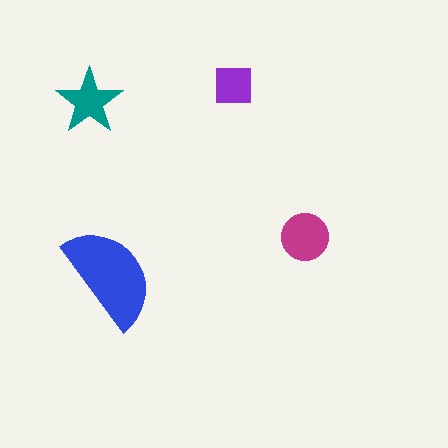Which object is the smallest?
The purple square.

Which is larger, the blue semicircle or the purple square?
The blue semicircle.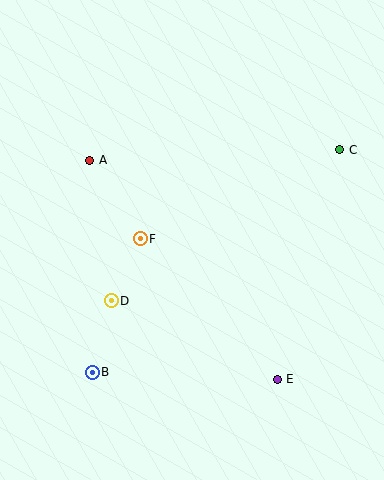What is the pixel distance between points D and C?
The distance between D and C is 274 pixels.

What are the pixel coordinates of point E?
Point E is at (277, 379).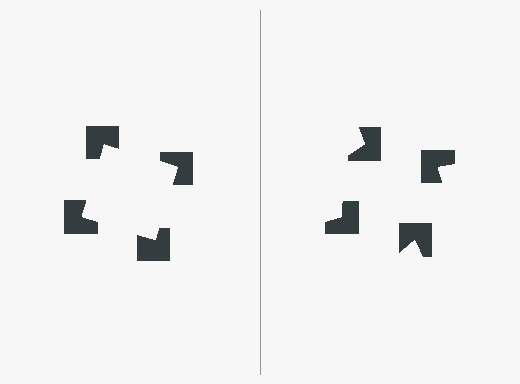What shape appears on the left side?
An illusory square.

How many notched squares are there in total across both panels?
8 — 4 on each side.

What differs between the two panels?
The notched squares are positioned identically on both sides; only the wedge orientations differ. On the left they align to a square; on the right they are misaligned.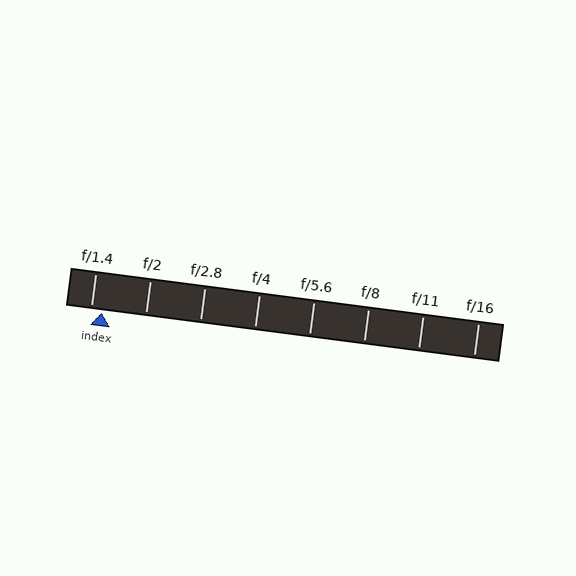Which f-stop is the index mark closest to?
The index mark is closest to f/1.4.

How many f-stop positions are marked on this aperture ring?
There are 8 f-stop positions marked.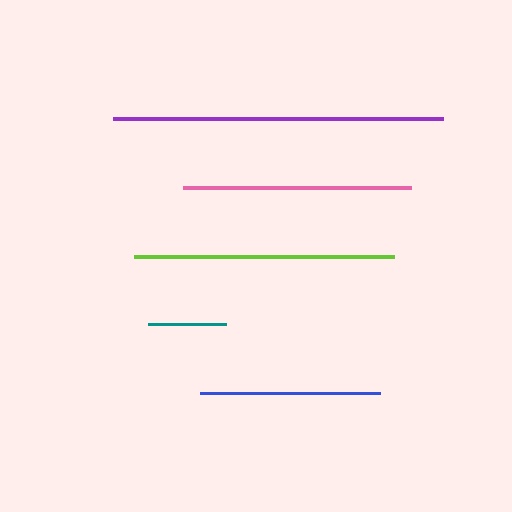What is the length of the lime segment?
The lime segment is approximately 260 pixels long.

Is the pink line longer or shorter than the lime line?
The lime line is longer than the pink line.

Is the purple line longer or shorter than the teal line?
The purple line is longer than the teal line.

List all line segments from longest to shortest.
From longest to shortest: purple, lime, pink, blue, teal.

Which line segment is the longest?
The purple line is the longest at approximately 331 pixels.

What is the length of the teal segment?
The teal segment is approximately 78 pixels long.